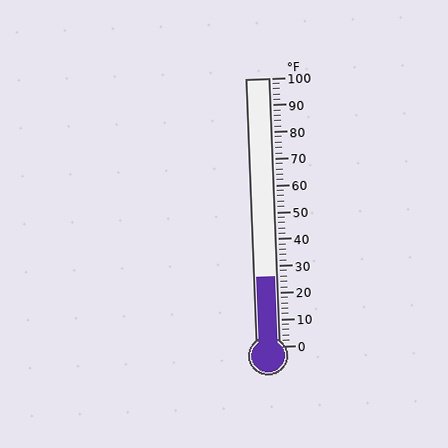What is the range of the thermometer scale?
The thermometer scale ranges from 0°F to 100°F.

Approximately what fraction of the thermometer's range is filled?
The thermometer is filled to approximately 25% of its range.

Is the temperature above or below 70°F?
The temperature is below 70°F.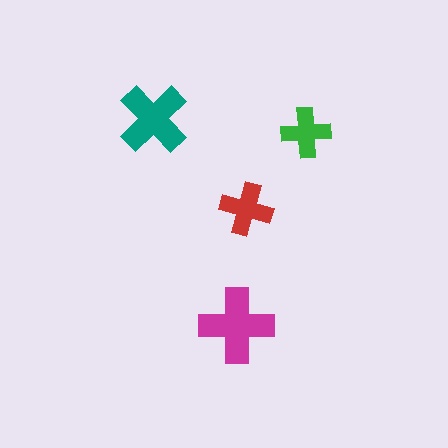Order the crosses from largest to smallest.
the magenta one, the teal one, the red one, the green one.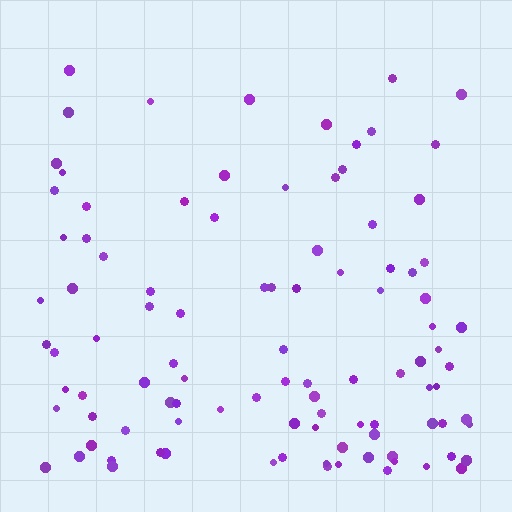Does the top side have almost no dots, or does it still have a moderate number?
Still a moderate number, just noticeably fewer than the bottom.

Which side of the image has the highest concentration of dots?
The bottom.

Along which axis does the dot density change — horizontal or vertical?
Vertical.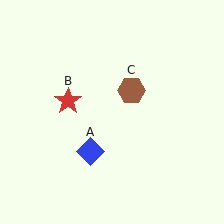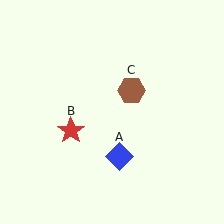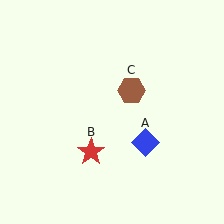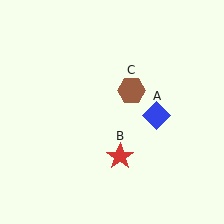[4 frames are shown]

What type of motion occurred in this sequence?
The blue diamond (object A), red star (object B) rotated counterclockwise around the center of the scene.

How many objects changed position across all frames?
2 objects changed position: blue diamond (object A), red star (object B).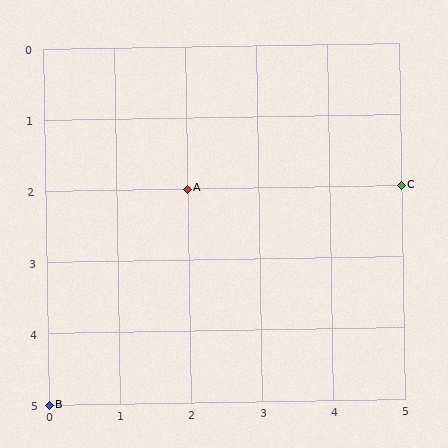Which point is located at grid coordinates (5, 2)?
Point C is at (5, 2).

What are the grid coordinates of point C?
Point C is at grid coordinates (5, 2).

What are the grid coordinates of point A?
Point A is at grid coordinates (2, 2).